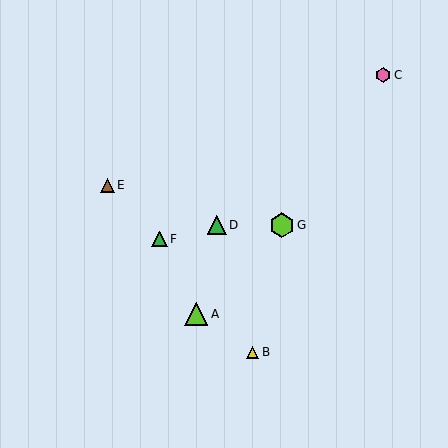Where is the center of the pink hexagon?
The center of the pink hexagon is at (383, 75).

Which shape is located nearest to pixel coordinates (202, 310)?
The lime triangle (labeled A) at (196, 314) is nearest to that location.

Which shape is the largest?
The lime hexagon (labeled G) is the largest.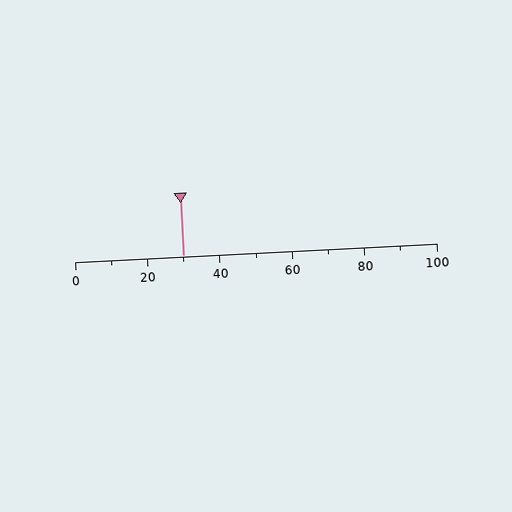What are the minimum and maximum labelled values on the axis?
The axis runs from 0 to 100.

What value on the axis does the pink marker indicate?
The marker indicates approximately 30.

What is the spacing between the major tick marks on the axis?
The major ticks are spaced 20 apart.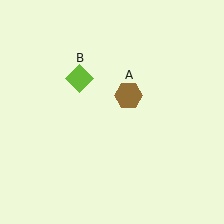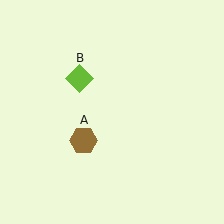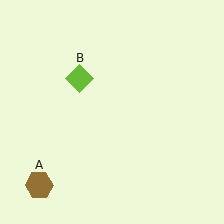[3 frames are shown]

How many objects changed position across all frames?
1 object changed position: brown hexagon (object A).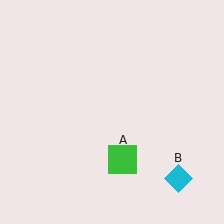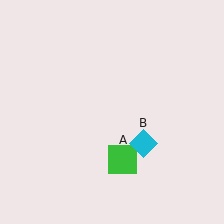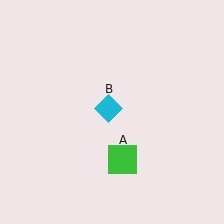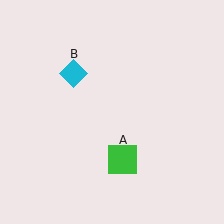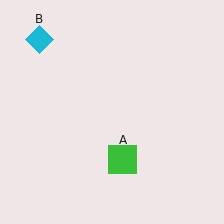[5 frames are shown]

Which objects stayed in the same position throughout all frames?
Green square (object A) remained stationary.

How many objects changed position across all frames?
1 object changed position: cyan diamond (object B).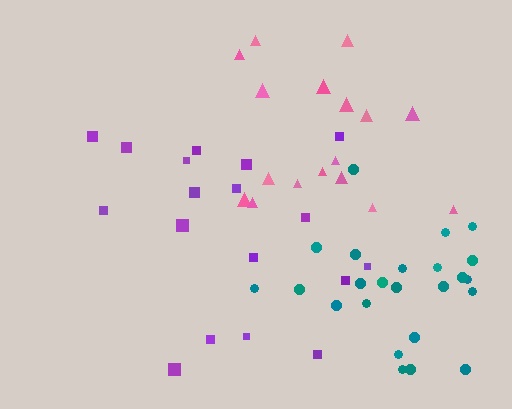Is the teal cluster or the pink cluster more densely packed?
Teal.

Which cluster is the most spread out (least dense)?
Purple.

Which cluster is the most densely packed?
Teal.